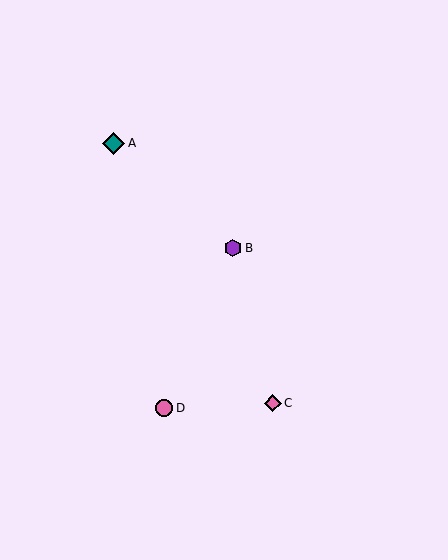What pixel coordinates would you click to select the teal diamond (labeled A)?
Click at (114, 143) to select the teal diamond A.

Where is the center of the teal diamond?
The center of the teal diamond is at (114, 143).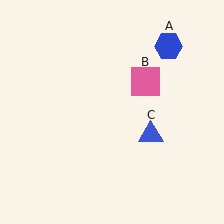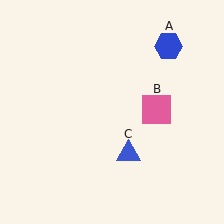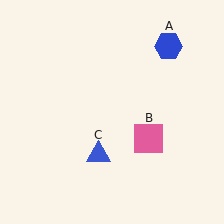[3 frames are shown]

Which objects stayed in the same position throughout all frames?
Blue hexagon (object A) remained stationary.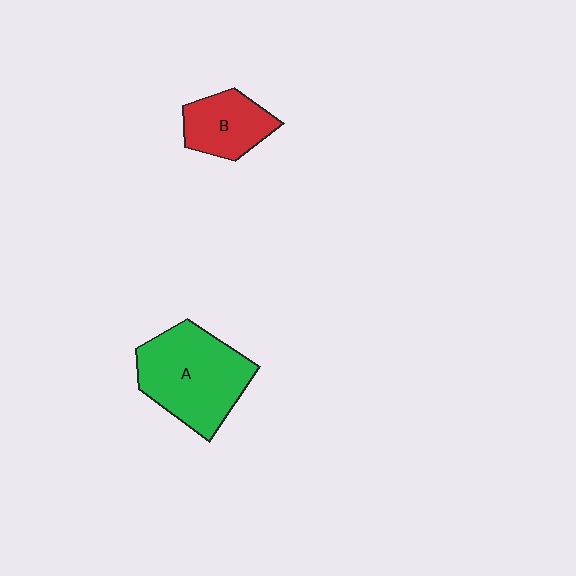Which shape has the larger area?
Shape A (green).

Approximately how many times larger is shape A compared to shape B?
Approximately 1.9 times.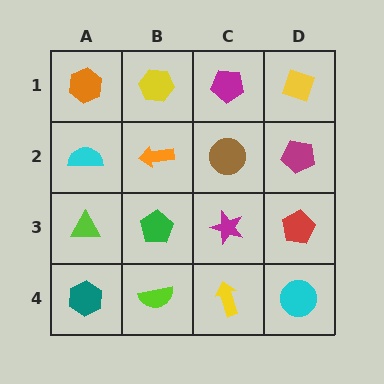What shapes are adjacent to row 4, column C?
A magenta star (row 3, column C), a lime semicircle (row 4, column B), a cyan circle (row 4, column D).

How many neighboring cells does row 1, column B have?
3.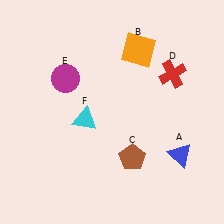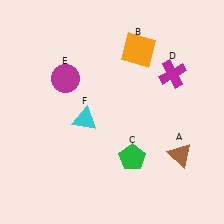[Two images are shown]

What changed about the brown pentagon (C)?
In Image 1, C is brown. In Image 2, it changed to green.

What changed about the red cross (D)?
In Image 1, D is red. In Image 2, it changed to magenta.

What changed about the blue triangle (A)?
In Image 1, A is blue. In Image 2, it changed to brown.